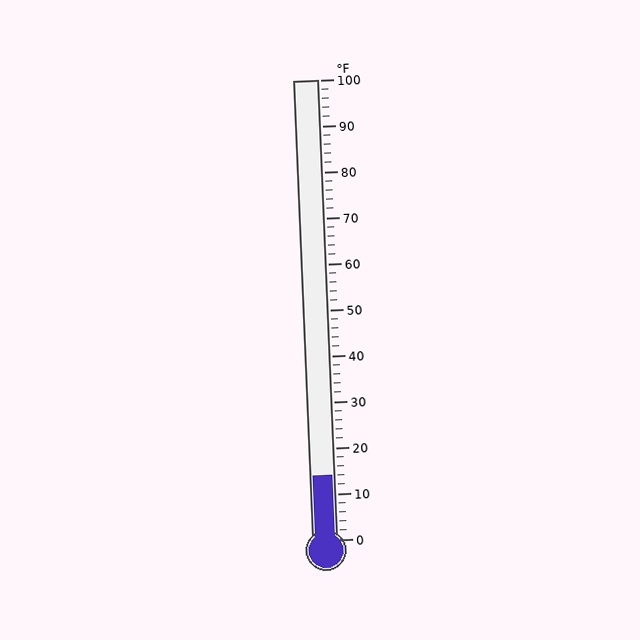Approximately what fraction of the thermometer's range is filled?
The thermometer is filled to approximately 15% of its range.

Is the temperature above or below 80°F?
The temperature is below 80°F.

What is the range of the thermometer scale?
The thermometer scale ranges from 0°F to 100°F.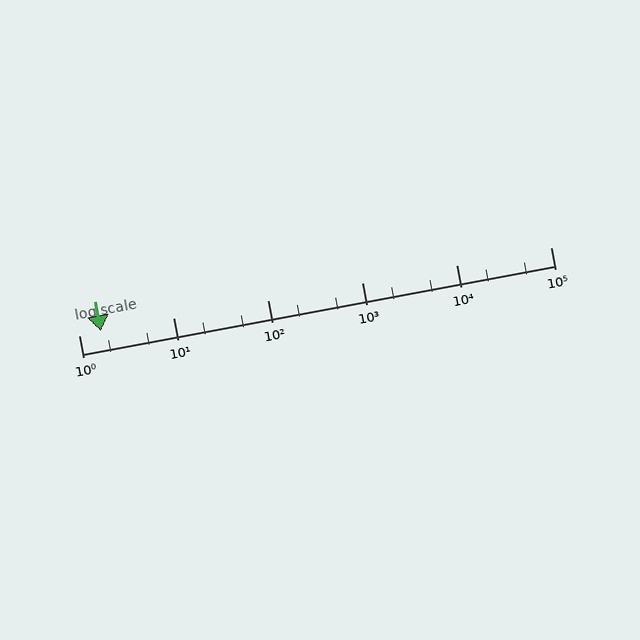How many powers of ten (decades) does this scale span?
The scale spans 5 decades, from 1 to 100000.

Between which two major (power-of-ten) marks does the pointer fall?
The pointer is between 1 and 10.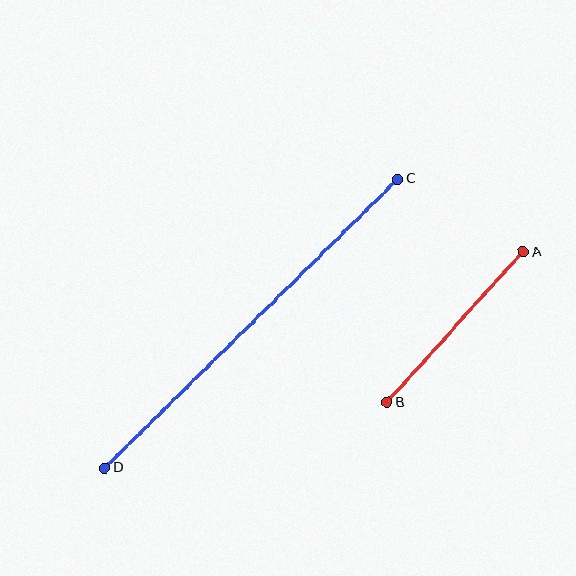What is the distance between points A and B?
The distance is approximately 203 pixels.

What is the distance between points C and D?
The distance is approximately 411 pixels.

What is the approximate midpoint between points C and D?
The midpoint is at approximately (251, 324) pixels.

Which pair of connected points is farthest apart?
Points C and D are farthest apart.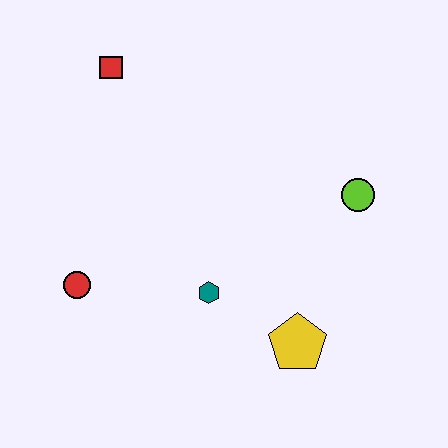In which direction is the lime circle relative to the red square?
The lime circle is to the right of the red square.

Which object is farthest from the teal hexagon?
The red square is farthest from the teal hexagon.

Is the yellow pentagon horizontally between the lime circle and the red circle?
Yes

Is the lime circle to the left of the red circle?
No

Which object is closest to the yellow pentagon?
The teal hexagon is closest to the yellow pentagon.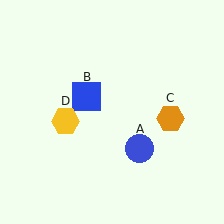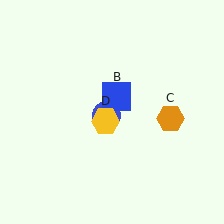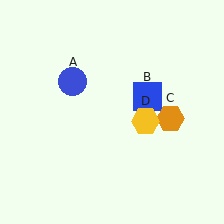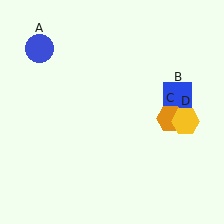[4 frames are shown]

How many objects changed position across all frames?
3 objects changed position: blue circle (object A), blue square (object B), yellow hexagon (object D).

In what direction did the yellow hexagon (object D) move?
The yellow hexagon (object D) moved right.